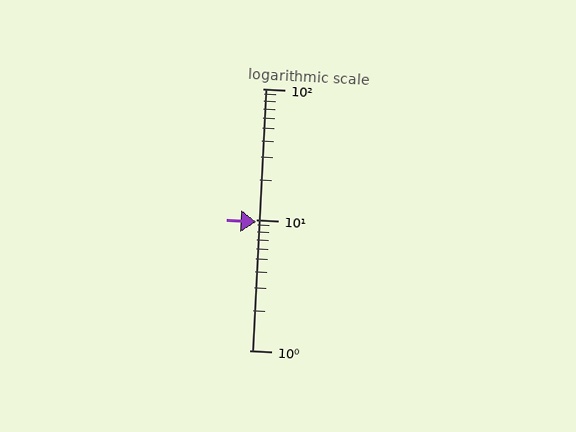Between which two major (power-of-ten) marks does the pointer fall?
The pointer is between 1 and 10.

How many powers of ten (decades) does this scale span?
The scale spans 2 decades, from 1 to 100.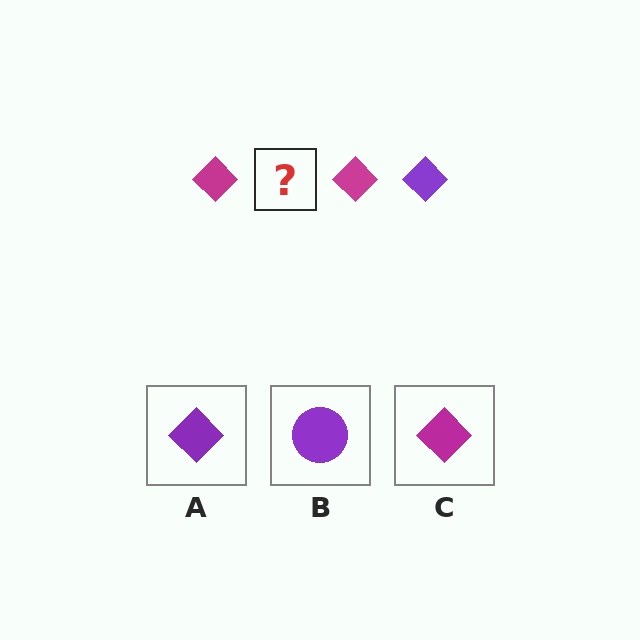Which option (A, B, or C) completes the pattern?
A.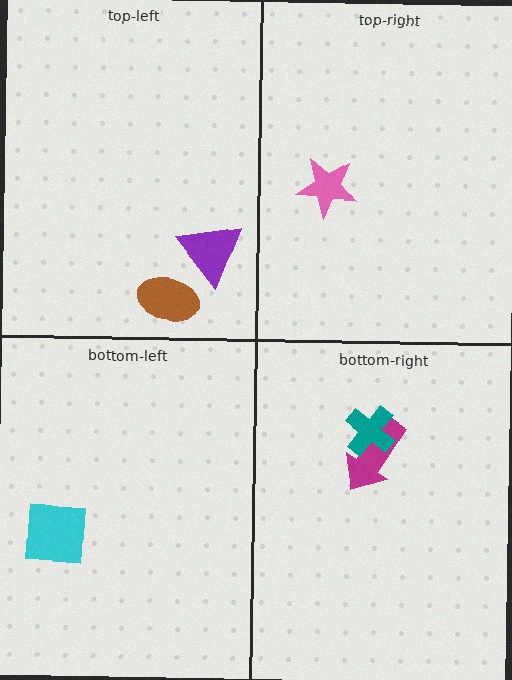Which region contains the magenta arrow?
The bottom-right region.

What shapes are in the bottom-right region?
The magenta arrow, the teal cross.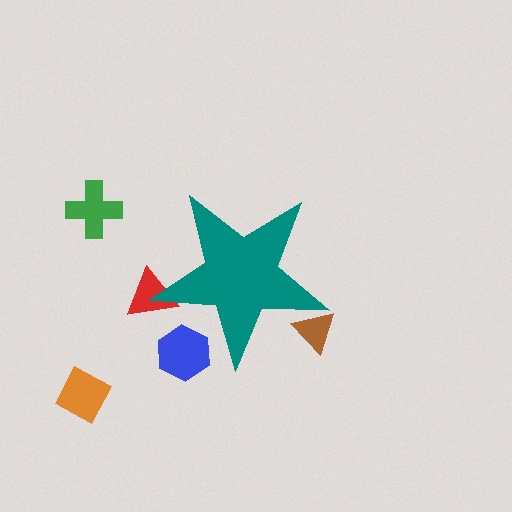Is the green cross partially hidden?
No, the green cross is fully visible.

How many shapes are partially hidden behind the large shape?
3 shapes are partially hidden.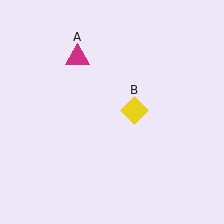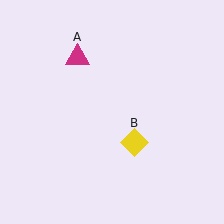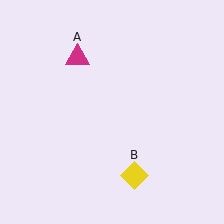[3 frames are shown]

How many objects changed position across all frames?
1 object changed position: yellow diamond (object B).